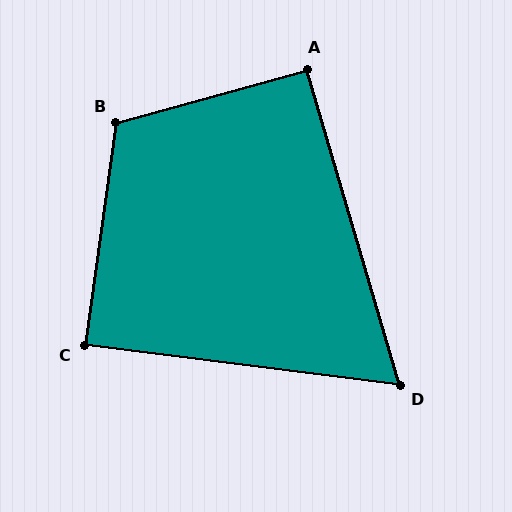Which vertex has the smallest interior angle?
D, at approximately 67 degrees.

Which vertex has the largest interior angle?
B, at approximately 113 degrees.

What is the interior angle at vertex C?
Approximately 89 degrees (approximately right).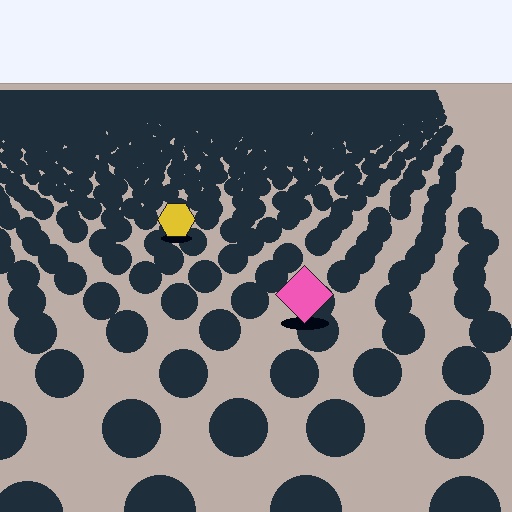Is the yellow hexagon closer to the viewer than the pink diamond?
No. The pink diamond is closer — you can tell from the texture gradient: the ground texture is coarser near it.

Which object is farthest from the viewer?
The yellow hexagon is farthest from the viewer. It appears smaller and the ground texture around it is denser.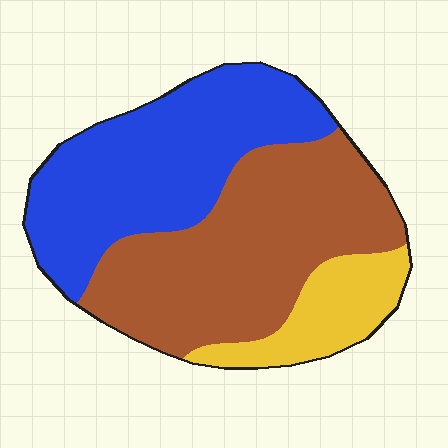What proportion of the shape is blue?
Blue covers 40% of the shape.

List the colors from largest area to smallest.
From largest to smallest: brown, blue, yellow.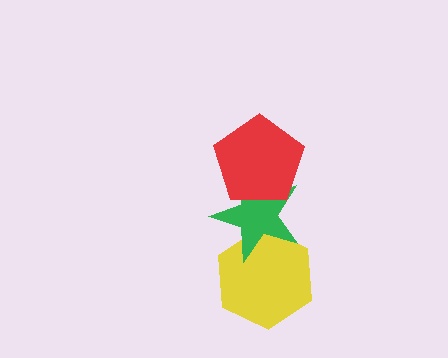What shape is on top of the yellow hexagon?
The green star is on top of the yellow hexagon.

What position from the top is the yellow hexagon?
The yellow hexagon is 3rd from the top.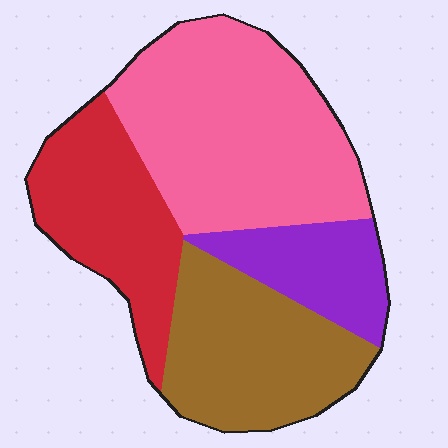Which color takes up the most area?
Pink, at roughly 40%.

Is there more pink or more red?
Pink.